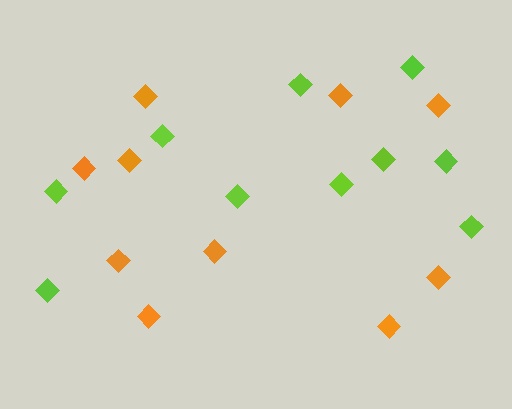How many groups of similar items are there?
There are 2 groups: one group of lime diamonds (10) and one group of orange diamonds (10).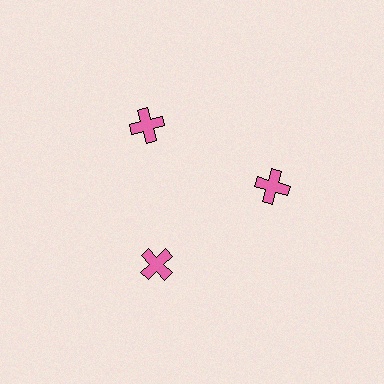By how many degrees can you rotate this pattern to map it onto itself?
The pattern maps onto itself every 120 degrees of rotation.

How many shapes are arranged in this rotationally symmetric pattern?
There are 3 shapes, arranged in 3 groups of 1.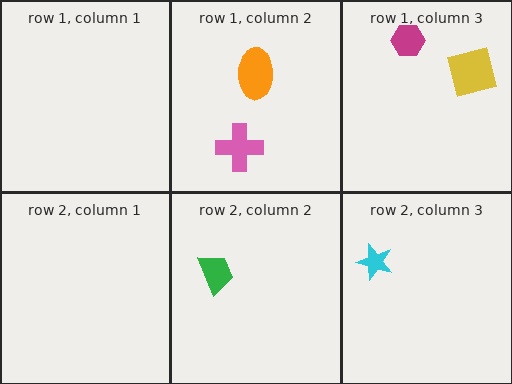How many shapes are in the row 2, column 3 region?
1.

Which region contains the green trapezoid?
The row 2, column 2 region.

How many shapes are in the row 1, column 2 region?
2.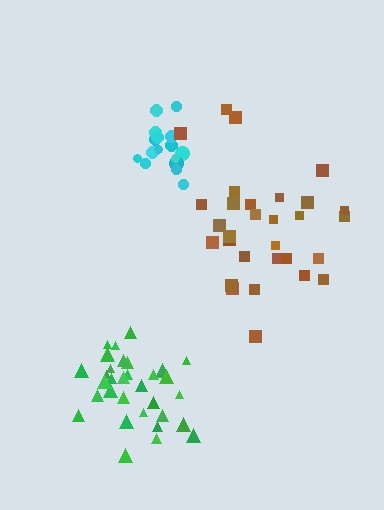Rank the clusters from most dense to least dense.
green, cyan, brown.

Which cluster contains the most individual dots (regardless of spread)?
Green (32).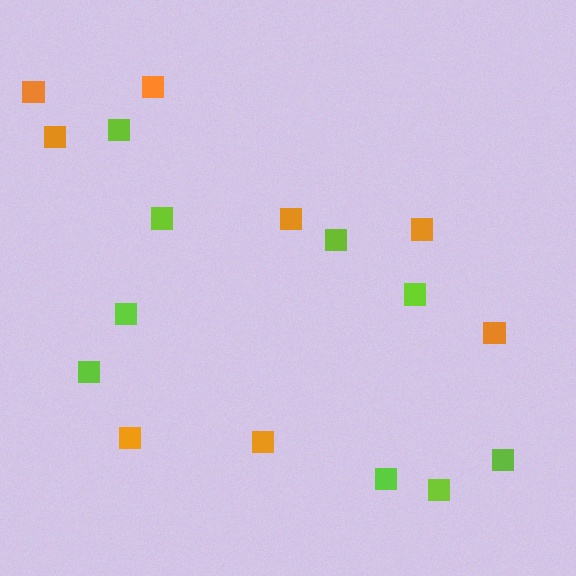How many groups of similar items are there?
There are 2 groups: one group of orange squares (8) and one group of lime squares (9).